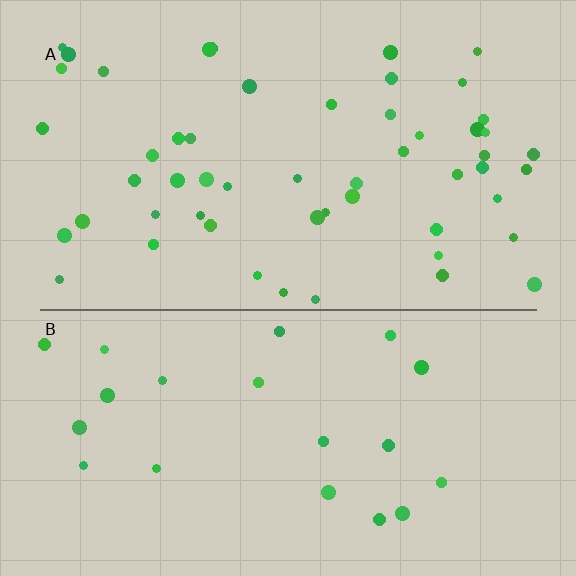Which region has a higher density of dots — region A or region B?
A (the top).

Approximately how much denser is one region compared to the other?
Approximately 2.6× — region A over region B.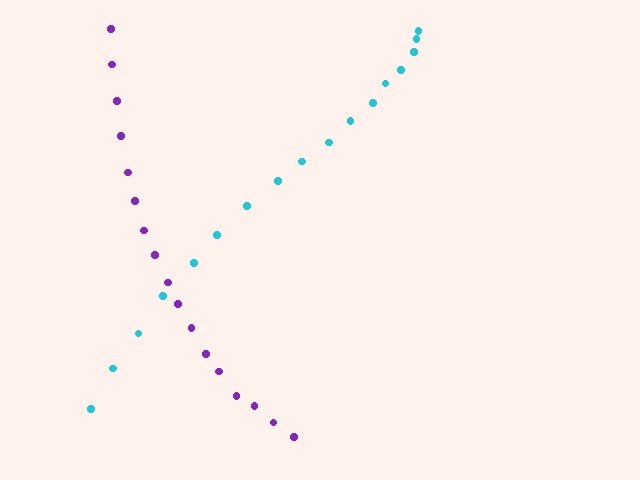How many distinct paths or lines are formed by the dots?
There are 2 distinct paths.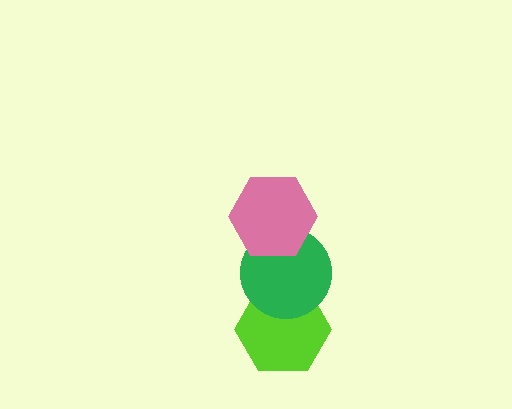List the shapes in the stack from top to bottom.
From top to bottom: the pink hexagon, the green circle, the lime hexagon.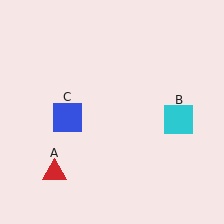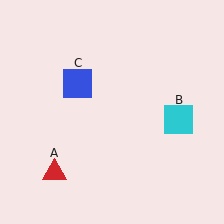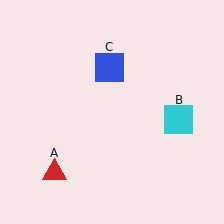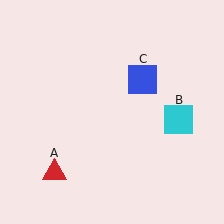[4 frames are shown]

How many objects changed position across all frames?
1 object changed position: blue square (object C).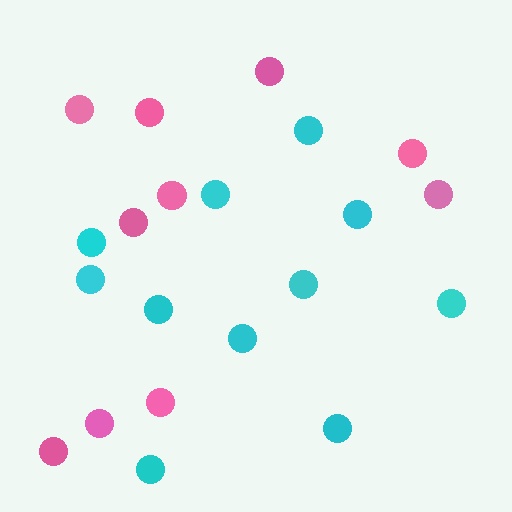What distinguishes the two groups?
There are 2 groups: one group of cyan circles (11) and one group of pink circles (10).